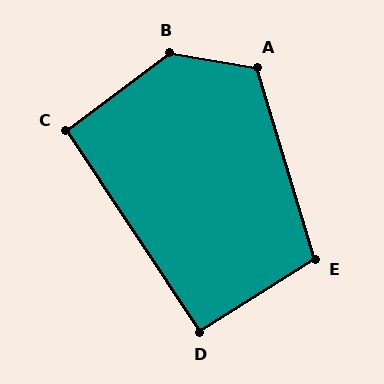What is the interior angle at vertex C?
Approximately 93 degrees (approximately right).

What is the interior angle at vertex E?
Approximately 105 degrees (obtuse).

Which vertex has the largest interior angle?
B, at approximately 134 degrees.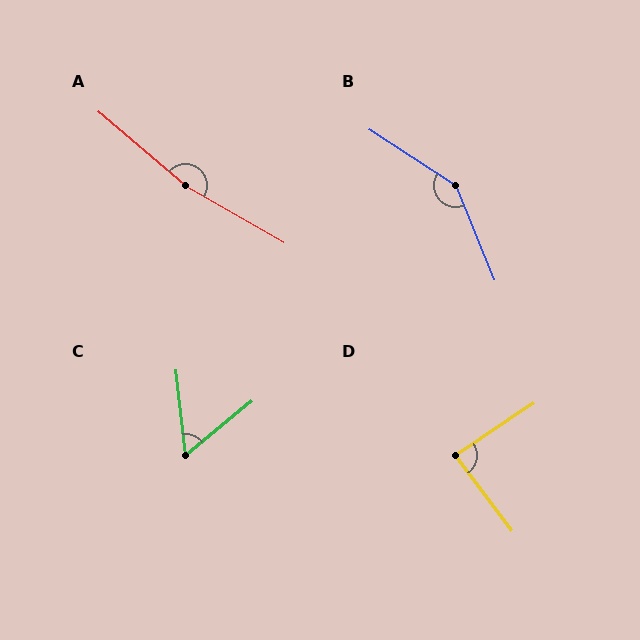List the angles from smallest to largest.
C (57°), D (87°), B (145°), A (169°).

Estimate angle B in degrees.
Approximately 145 degrees.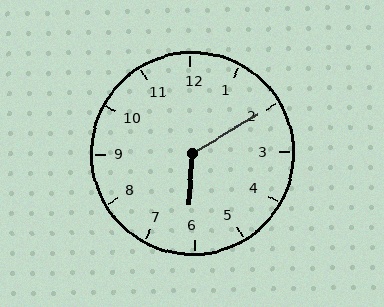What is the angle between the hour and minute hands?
Approximately 125 degrees.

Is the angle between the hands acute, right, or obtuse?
It is obtuse.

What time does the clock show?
6:10.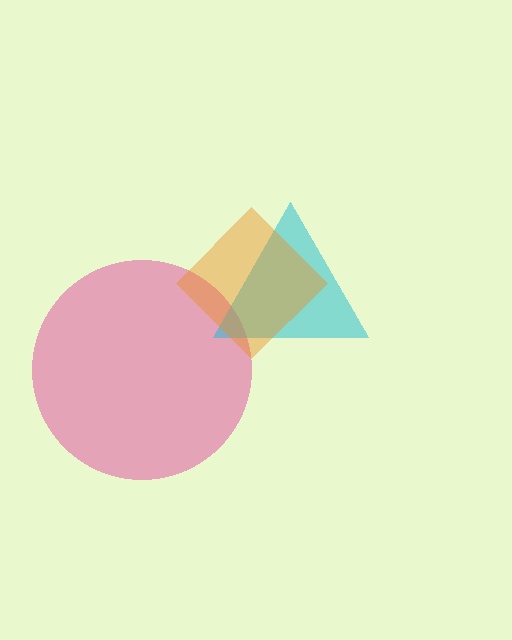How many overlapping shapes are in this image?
There are 3 overlapping shapes in the image.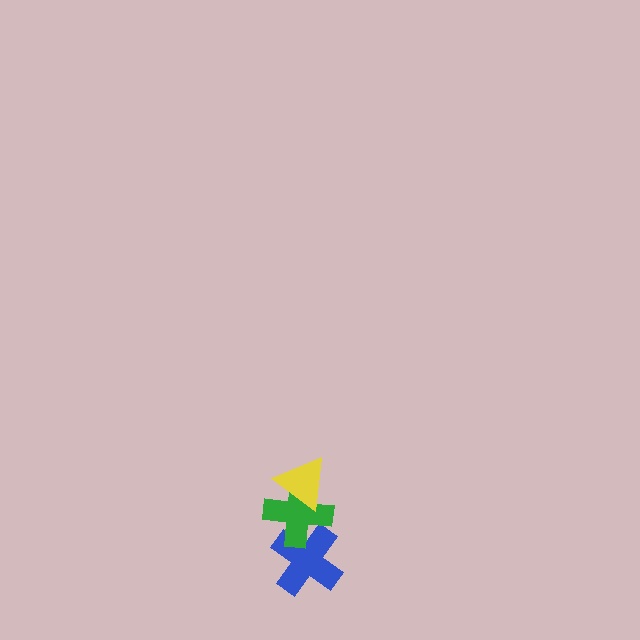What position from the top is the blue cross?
The blue cross is 3rd from the top.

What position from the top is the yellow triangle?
The yellow triangle is 1st from the top.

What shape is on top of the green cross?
The yellow triangle is on top of the green cross.